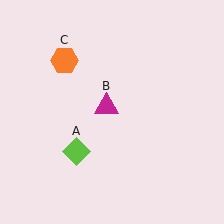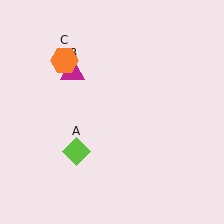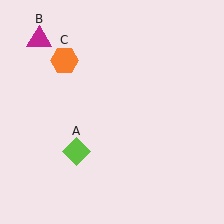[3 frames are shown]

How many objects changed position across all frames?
1 object changed position: magenta triangle (object B).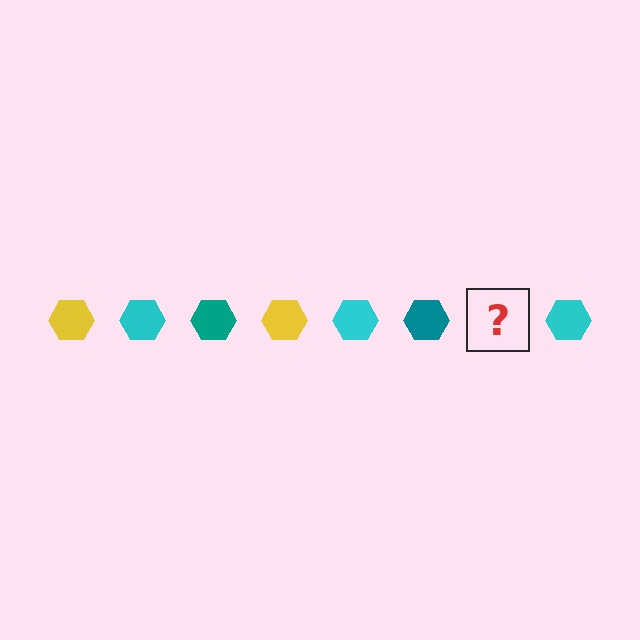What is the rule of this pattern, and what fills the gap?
The rule is that the pattern cycles through yellow, cyan, teal hexagons. The gap should be filled with a yellow hexagon.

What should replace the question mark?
The question mark should be replaced with a yellow hexagon.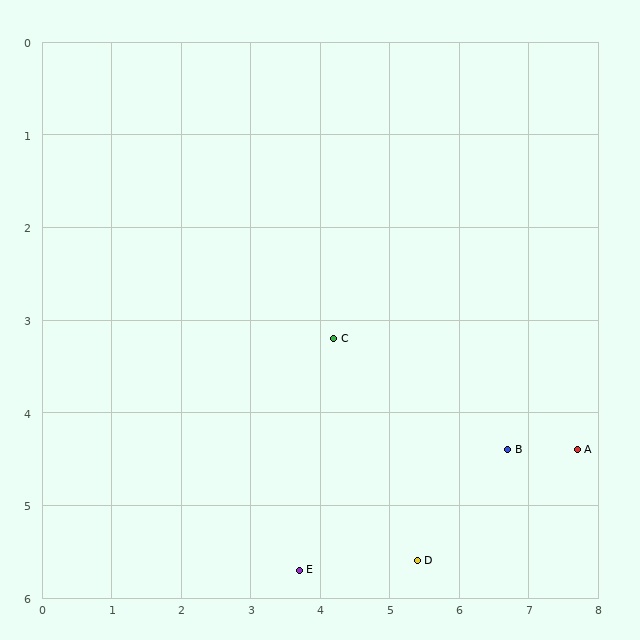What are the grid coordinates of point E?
Point E is at approximately (3.7, 5.7).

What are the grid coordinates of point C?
Point C is at approximately (4.2, 3.2).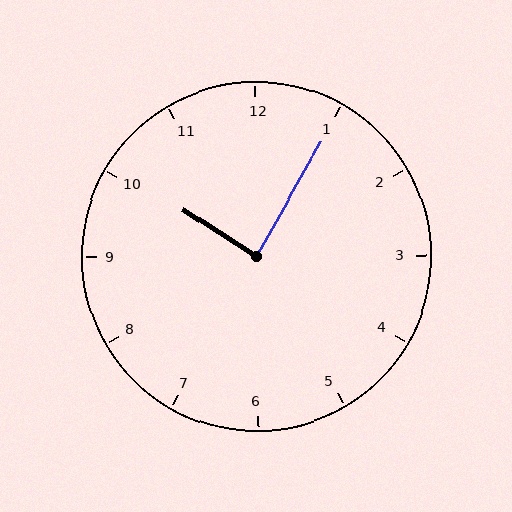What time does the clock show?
10:05.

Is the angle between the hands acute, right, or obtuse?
It is right.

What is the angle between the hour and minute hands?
Approximately 88 degrees.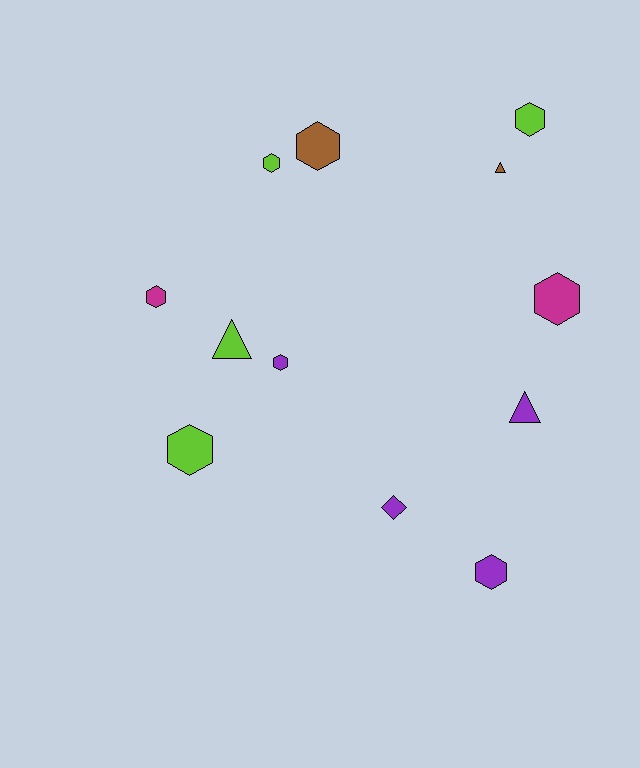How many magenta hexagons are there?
There are 2 magenta hexagons.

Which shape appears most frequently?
Hexagon, with 8 objects.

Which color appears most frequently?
Purple, with 4 objects.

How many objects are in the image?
There are 12 objects.